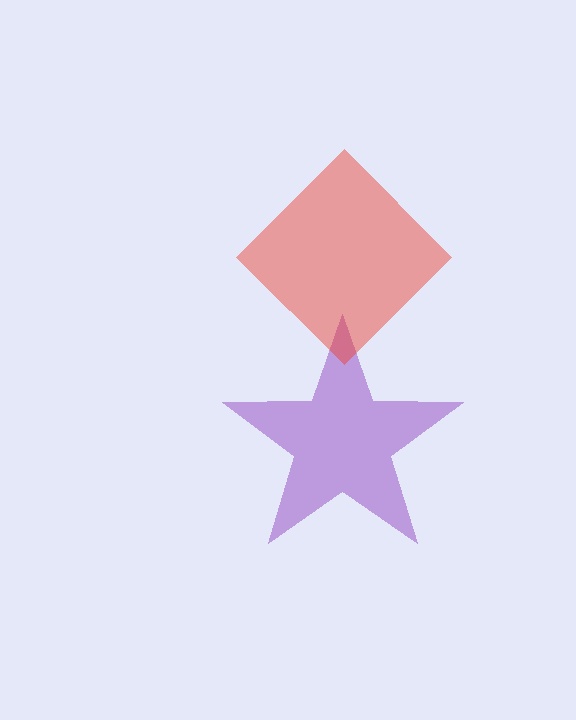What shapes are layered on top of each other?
The layered shapes are: a purple star, a red diamond.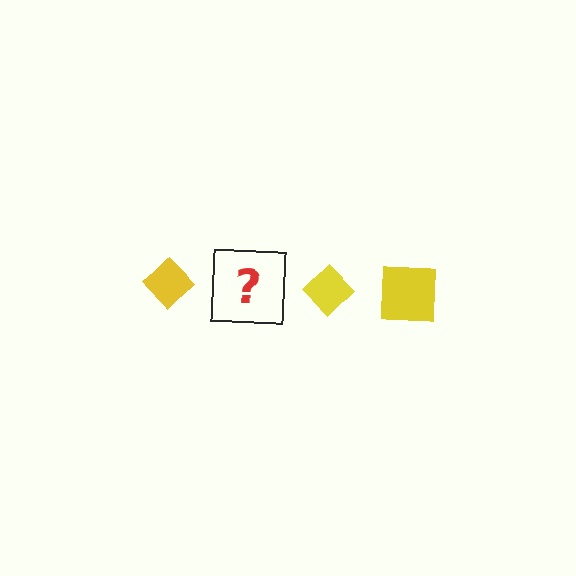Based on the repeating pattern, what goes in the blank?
The blank should be a yellow square.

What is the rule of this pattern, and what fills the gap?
The rule is that the pattern cycles through diamond, square shapes in yellow. The gap should be filled with a yellow square.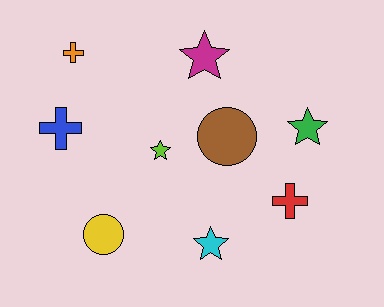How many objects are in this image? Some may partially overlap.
There are 9 objects.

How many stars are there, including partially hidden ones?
There are 4 stars.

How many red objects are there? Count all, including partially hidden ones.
There is 1 red object.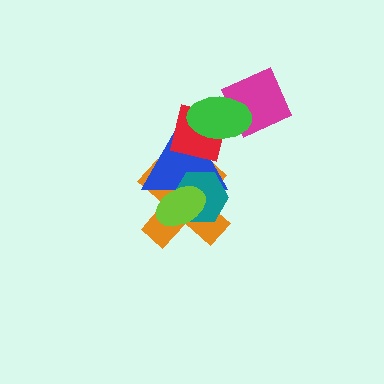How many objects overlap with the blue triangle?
5 objects overlap with the blue triangle.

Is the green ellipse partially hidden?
No, no other shape covers it.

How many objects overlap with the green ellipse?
3 objects overlap with the green ellipse.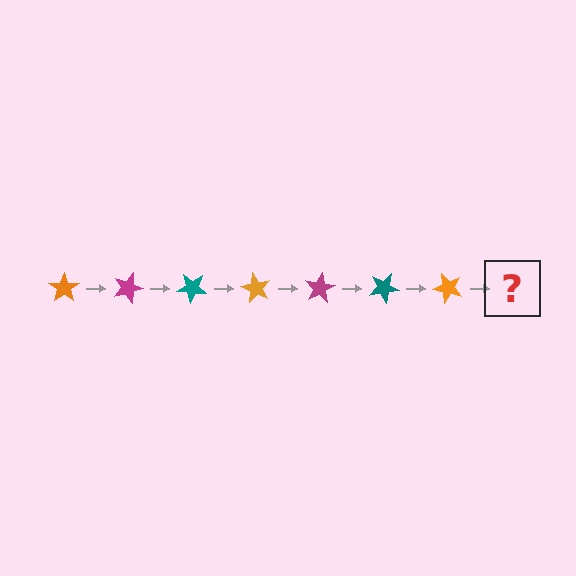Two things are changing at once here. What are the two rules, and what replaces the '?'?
The two rules are that it rotates 20 degrees each step and the color cycles through orange, magenta, and teal. The '?' should be a magenta star, rotated 140 degrees from the start.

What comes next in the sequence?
The next element should be a magenta star, rotated 140 degrees from the start.